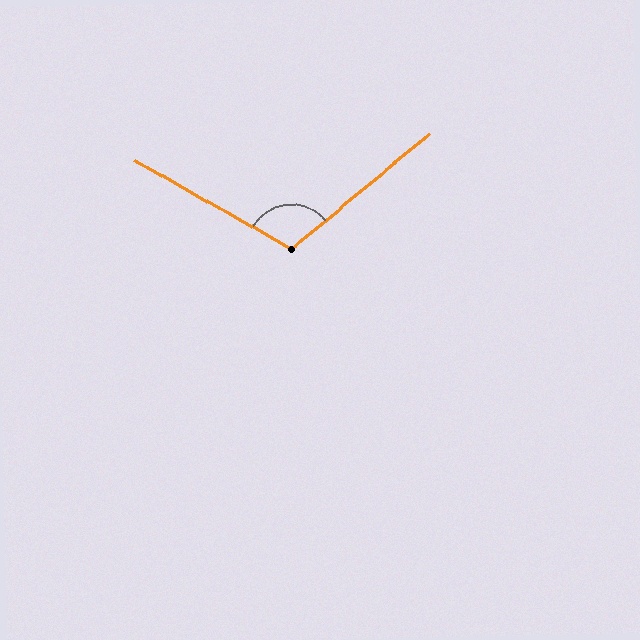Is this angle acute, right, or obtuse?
It is obtuse.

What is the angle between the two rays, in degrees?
Approximately 111 degrees.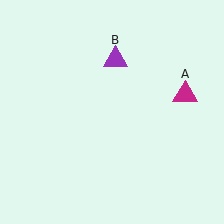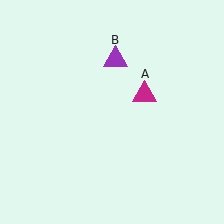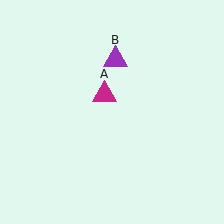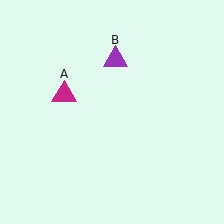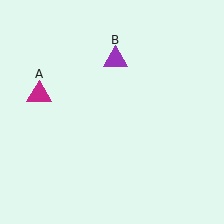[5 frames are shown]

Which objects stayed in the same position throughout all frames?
Purple triangle (object B) remained stationary.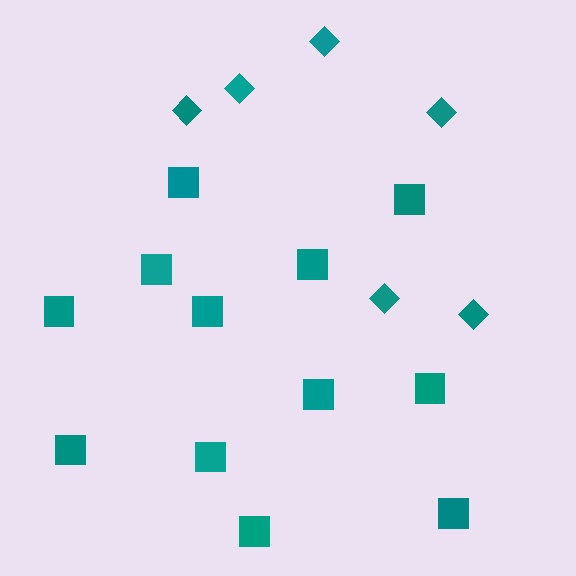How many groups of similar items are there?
There are 2 groups: one group of diamonds (6) and one group of squares (12).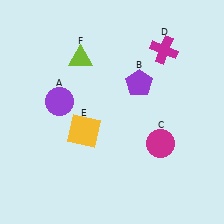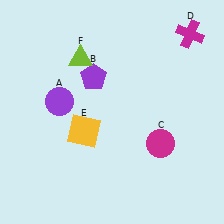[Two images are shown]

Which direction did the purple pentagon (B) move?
The purple pentagon (B) moved left.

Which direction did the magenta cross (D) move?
The magenta cross (D) moved right.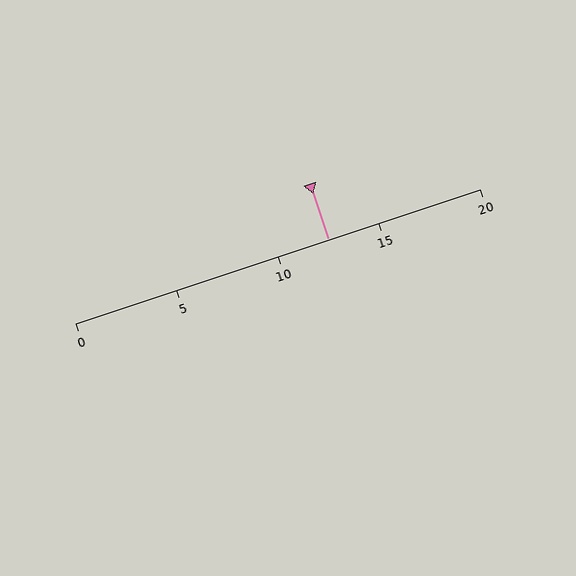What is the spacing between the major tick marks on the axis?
The major ticks are spaced 5 apart.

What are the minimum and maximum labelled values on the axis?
The axis runs from 0 to 20.